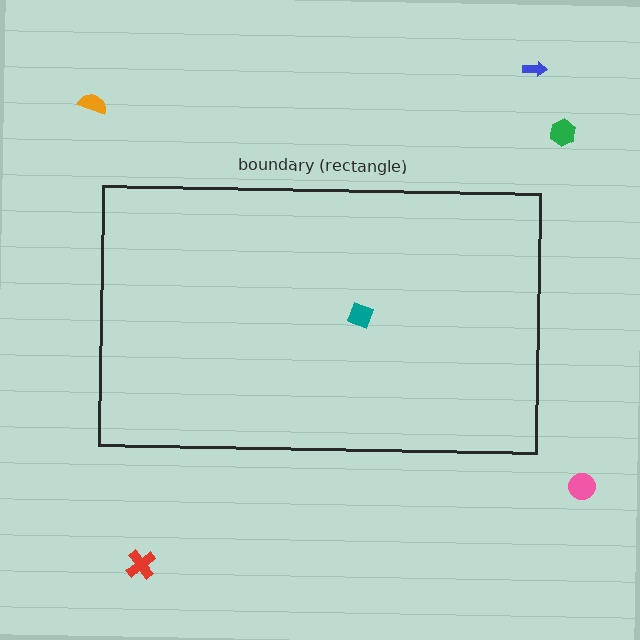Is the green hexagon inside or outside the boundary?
Outside.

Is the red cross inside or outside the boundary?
Outside.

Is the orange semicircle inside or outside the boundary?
Outside.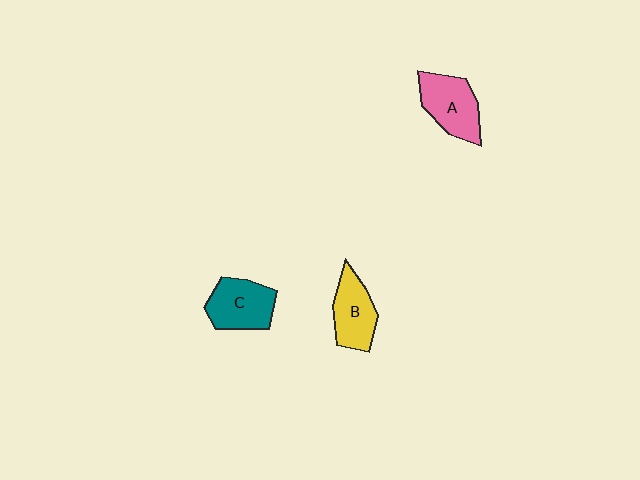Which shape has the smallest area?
Shape B (yellow).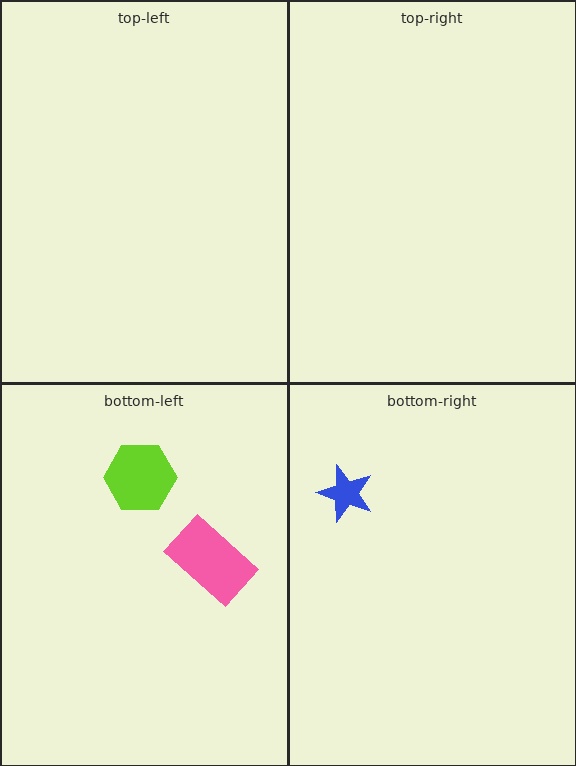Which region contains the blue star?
The bottom-right region.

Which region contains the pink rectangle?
The bottom-left region.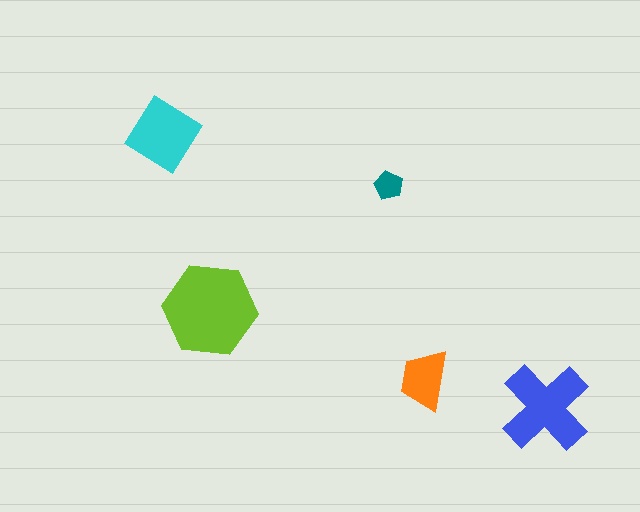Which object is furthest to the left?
The cyan diamond is leftmost.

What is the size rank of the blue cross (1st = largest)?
2nd.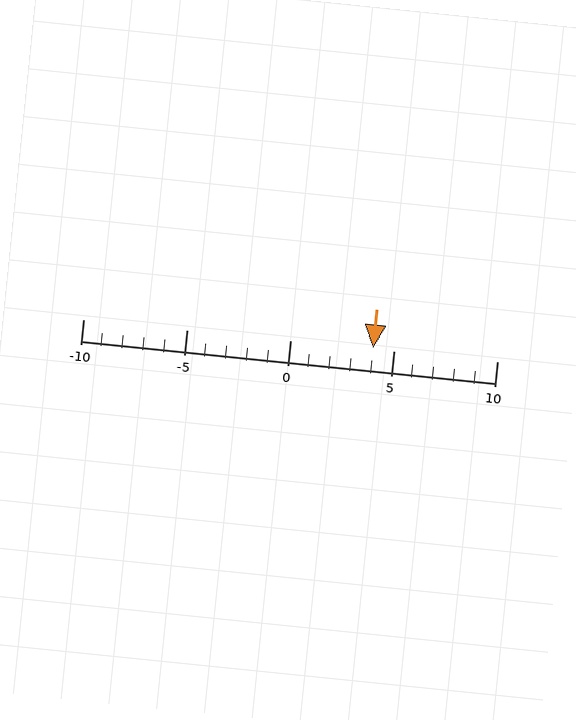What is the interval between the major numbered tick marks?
The major tick marks are spaced 5 units apart.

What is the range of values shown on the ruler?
The ruler shows values from -10 to 10.